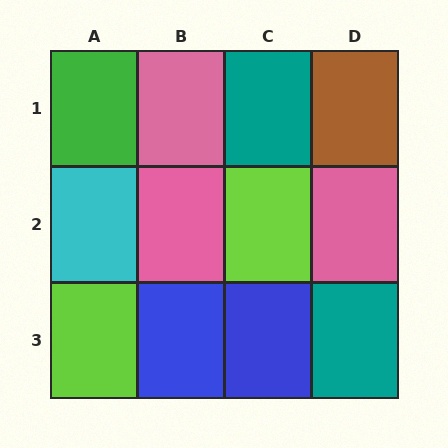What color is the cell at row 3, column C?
Blue.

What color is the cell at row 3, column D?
Teal.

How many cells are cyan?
1 cell is cyan.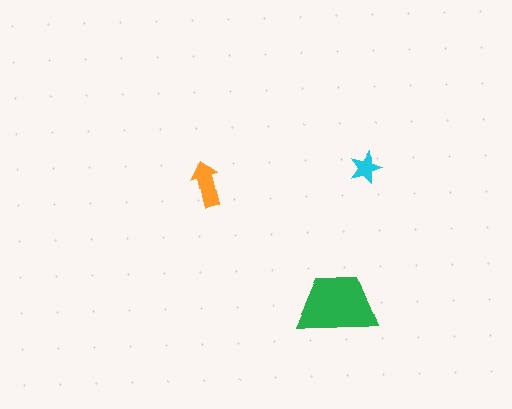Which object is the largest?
The green trapezoid.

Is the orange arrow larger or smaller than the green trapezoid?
Smaller.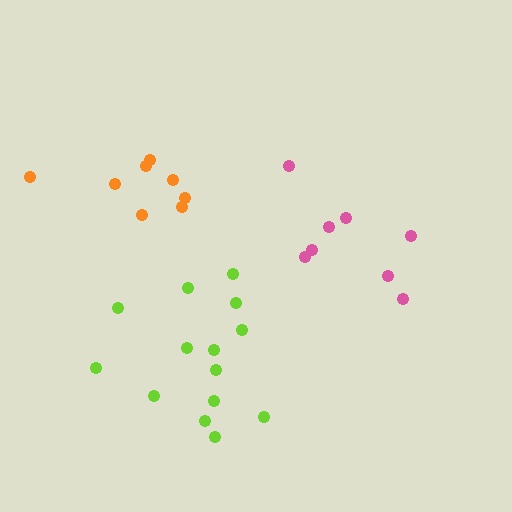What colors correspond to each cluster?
The clusters are colored: orange, pink, lime.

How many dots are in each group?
Group 1: 8 dots, Group 2: 8 dots, Group 3: 14 dots (30 total).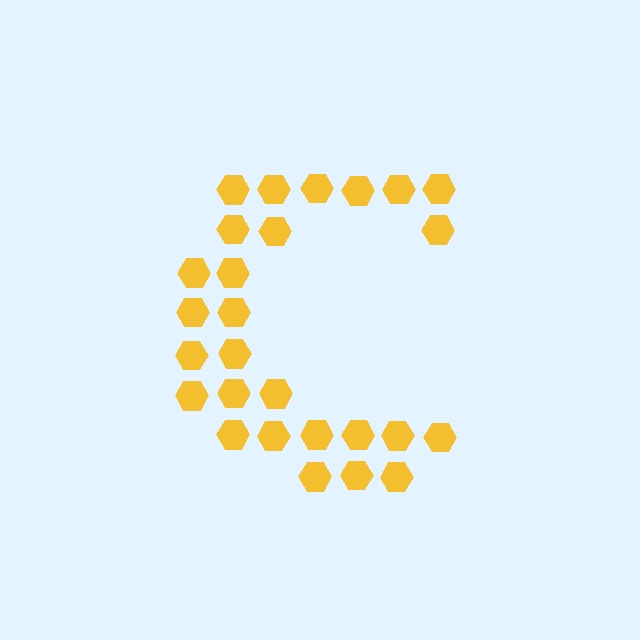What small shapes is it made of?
It is made of small hexagons.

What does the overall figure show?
The overall figure shows the letter C.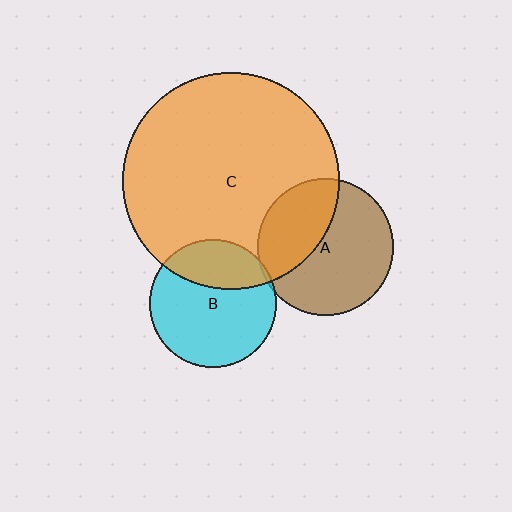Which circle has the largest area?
Circle C (orange).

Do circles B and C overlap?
Yes.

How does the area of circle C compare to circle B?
Approximately 2.9 times.